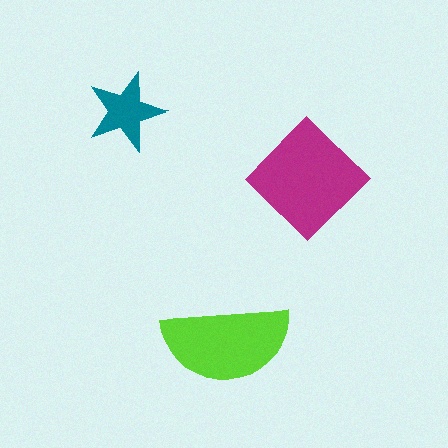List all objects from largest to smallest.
The magenta diamond, the lime semicircle, the teal star.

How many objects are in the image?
There are 3 objects in the image.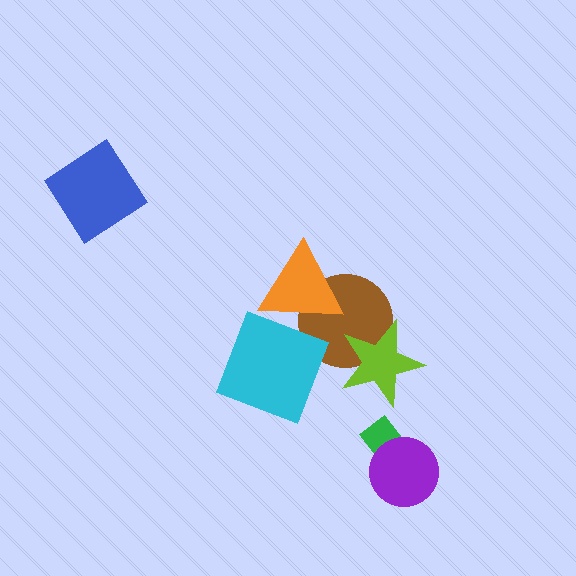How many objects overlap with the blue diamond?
0 objects overlap with the blue diamond.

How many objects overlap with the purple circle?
1 object overlaps with the purple circle.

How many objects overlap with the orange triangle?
1 object overlaps with the orange triangle.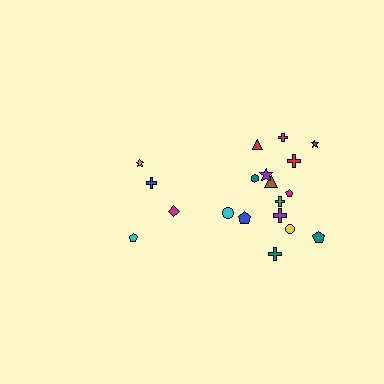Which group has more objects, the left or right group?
The right group.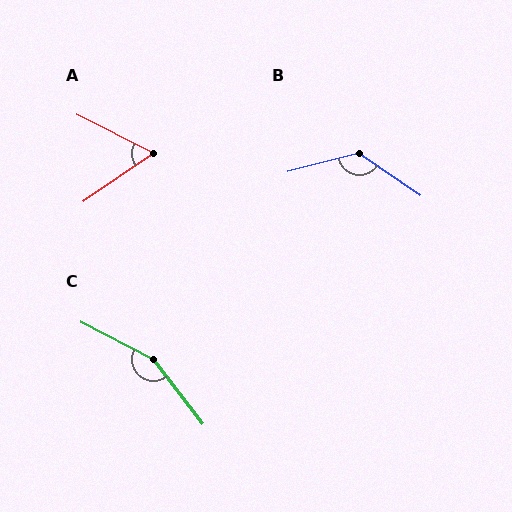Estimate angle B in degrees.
Approximately 131 degrees.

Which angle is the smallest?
A, at approximately 61 degrees.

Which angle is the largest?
C, at approximately 155 degrees.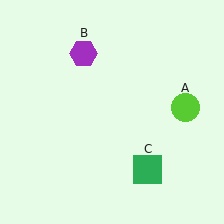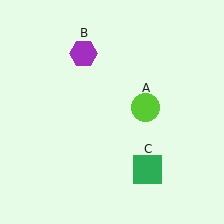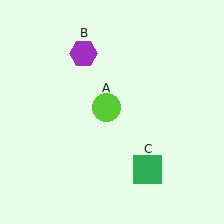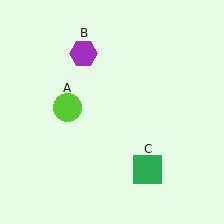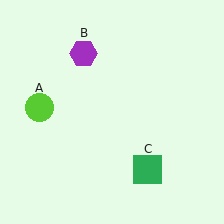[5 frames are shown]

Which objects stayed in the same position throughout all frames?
Purple hexagon (object B) and green square (object C) remained stationary.